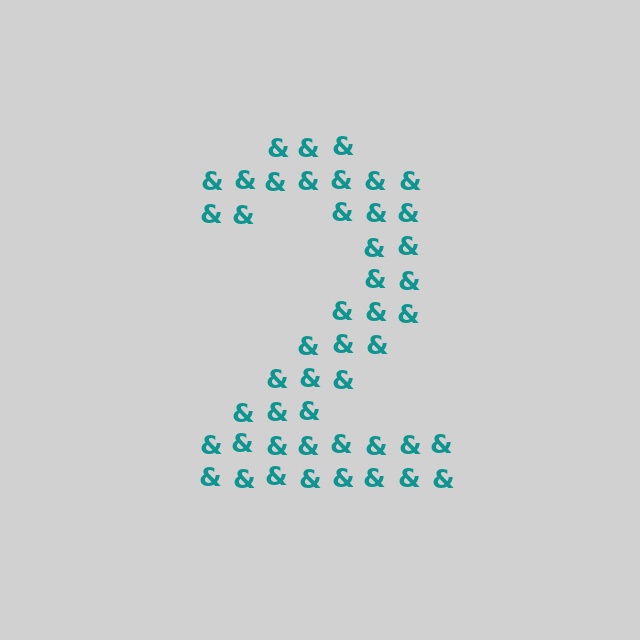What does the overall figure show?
The overall figure shows the digit 2.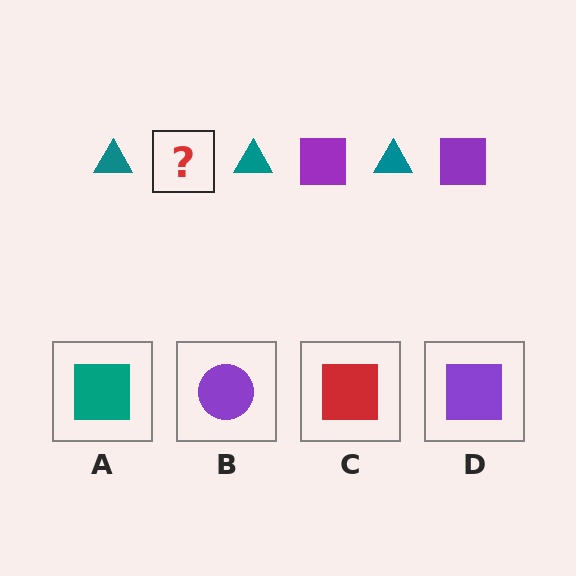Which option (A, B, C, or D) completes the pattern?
D.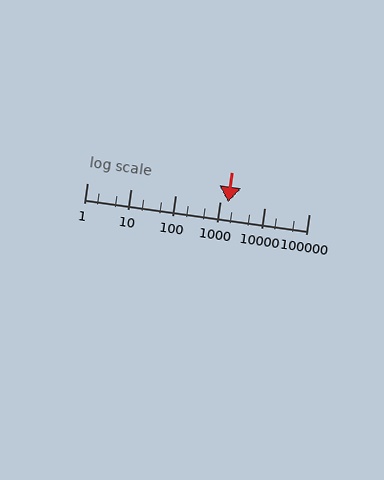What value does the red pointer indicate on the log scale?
The pointer indicates approximately 1500.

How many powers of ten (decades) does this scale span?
The scale spans 5 decades, from 1 to 100000.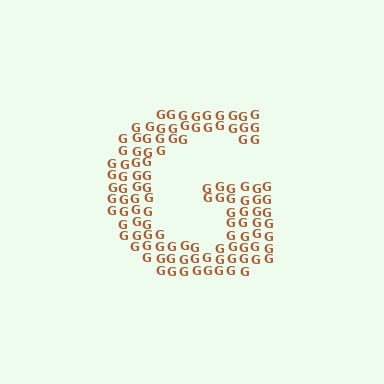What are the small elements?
The small elements are letter G's.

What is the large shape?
The large shape is the letter G.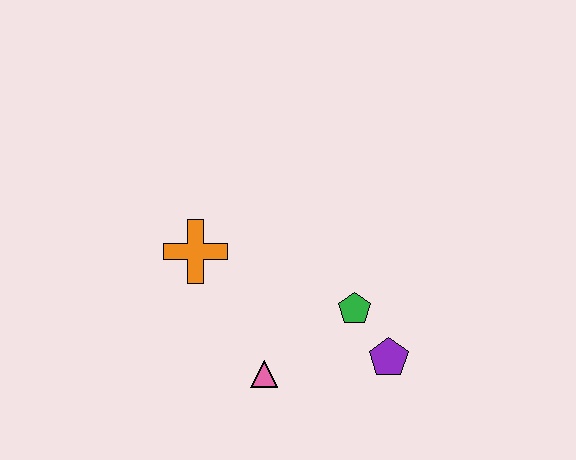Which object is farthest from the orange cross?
The purple pentagon is farthest from the orange cross.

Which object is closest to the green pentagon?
The purple pentagon is closest to the green pentagon.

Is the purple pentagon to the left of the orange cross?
No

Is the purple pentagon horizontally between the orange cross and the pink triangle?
No